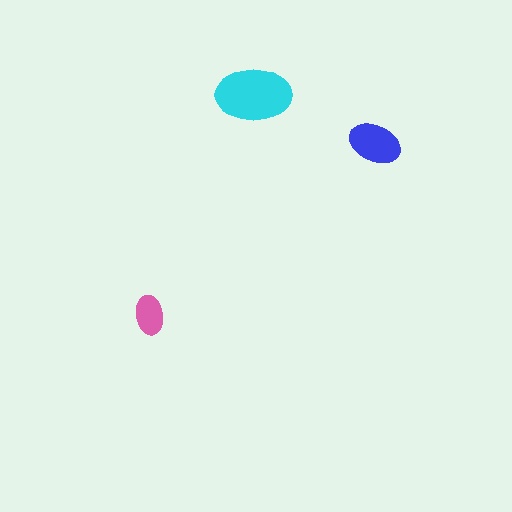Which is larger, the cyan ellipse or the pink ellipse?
The cyan one.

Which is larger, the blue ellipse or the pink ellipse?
The blue one.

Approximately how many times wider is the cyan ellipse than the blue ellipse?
About 1.5 times wider.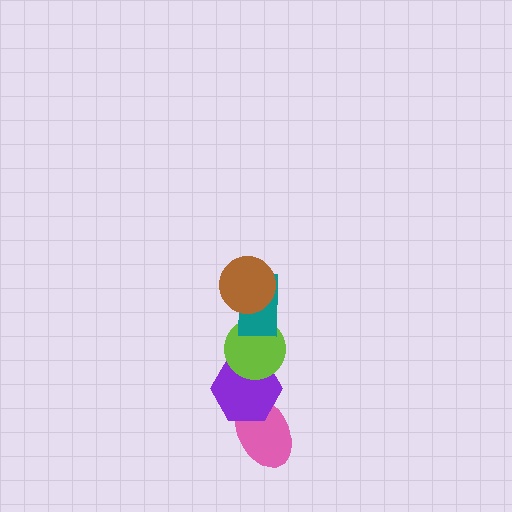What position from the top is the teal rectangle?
The teal rectangle is 2nd from the top.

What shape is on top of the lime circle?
The teal rectangle is on top of the lime circle.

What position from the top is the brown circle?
The brown circle is 1st from the top.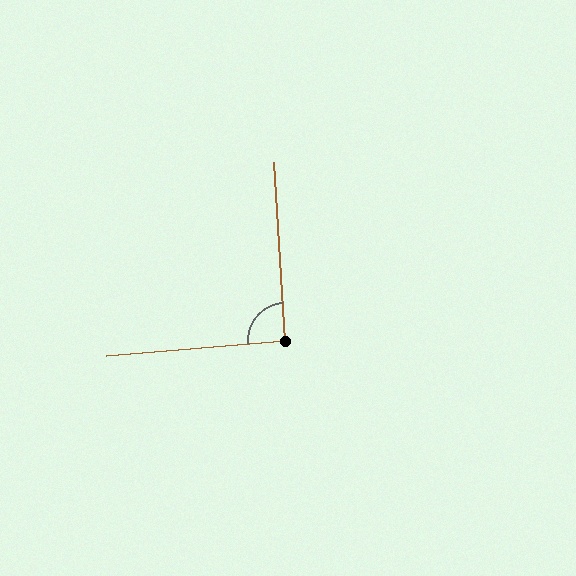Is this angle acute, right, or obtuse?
It is approximately a right angle.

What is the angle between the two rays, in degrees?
Approximately 91 degrees.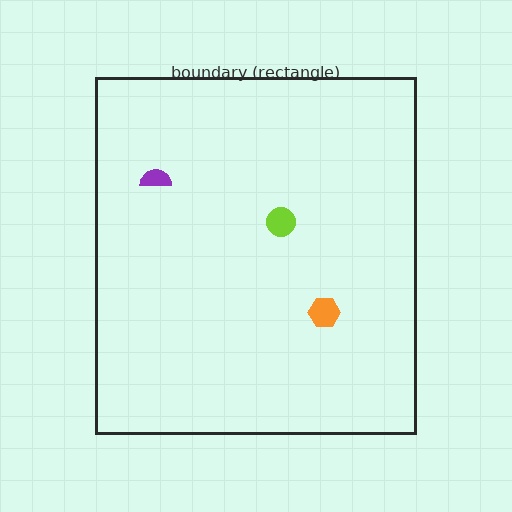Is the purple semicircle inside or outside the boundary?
Inside.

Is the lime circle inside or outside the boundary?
Inside.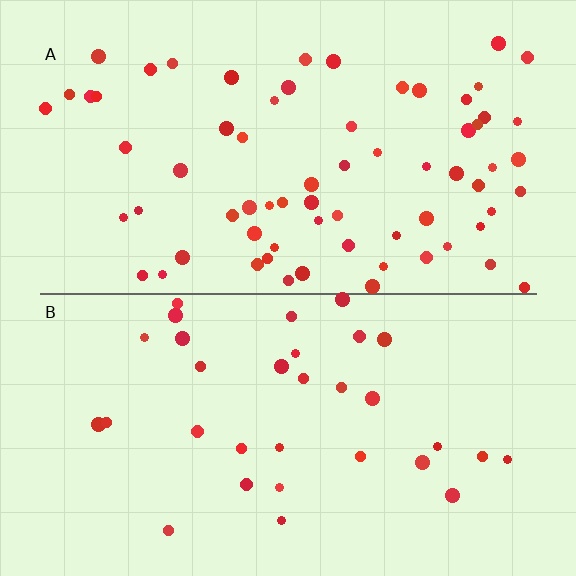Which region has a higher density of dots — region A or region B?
A (the top).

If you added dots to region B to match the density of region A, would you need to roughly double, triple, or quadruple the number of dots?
Approximately double.